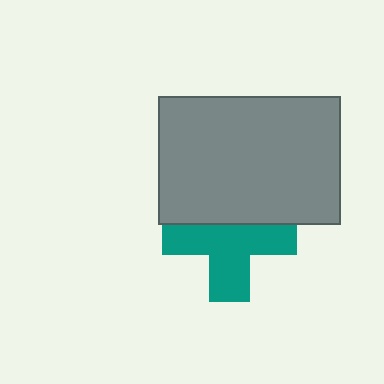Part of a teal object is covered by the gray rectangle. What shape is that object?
It is a cross.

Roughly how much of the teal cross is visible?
About half of it is visible (roughly 62%).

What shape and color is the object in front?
The object in front is a gray rectangle.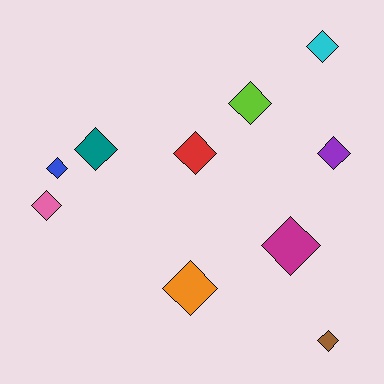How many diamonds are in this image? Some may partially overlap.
There are 10 diamonds.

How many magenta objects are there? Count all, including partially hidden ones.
There is 1 magenta object.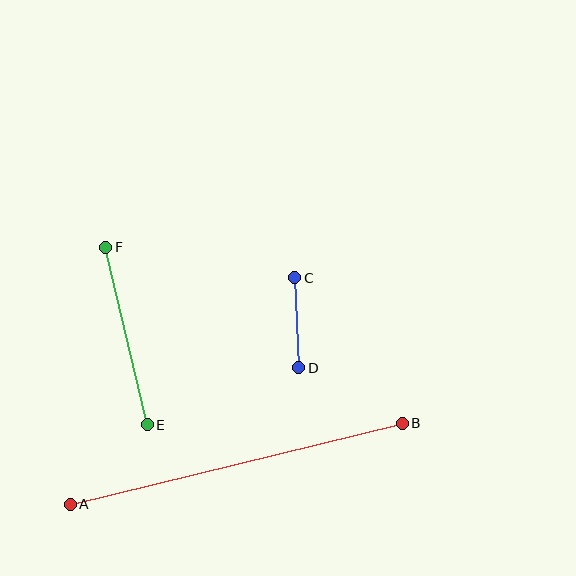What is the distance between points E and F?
The distance is approximately 182 pixels.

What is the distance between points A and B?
The distance is approximately 342 pixels.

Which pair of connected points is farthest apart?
Points A and B are farthest apart.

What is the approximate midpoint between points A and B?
The midpoint is at approximately (236, 464) pixels.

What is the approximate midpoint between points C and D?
The midpoint is at approximately (297, 323) pixels.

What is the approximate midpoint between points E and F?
The midpoint is at approximately (127, 336) pixels.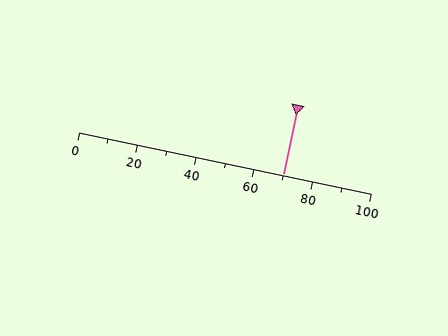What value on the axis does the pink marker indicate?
The marker indicates approximately 70.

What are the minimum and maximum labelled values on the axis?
The axis runs from 0 to 100.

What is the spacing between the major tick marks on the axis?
The major ticks are spaced 20 apart.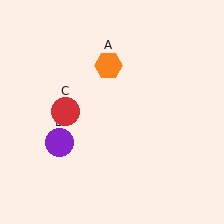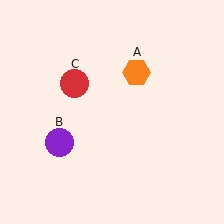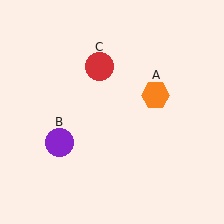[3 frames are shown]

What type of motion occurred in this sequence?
The orange hexagon (object A), red circle (object C) rotated clockwise around the center of the scene.